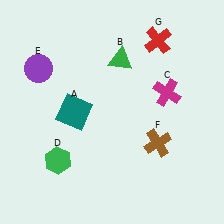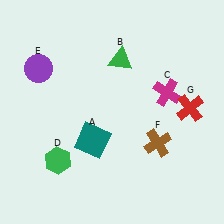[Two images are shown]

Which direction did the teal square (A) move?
The teal square (A) moved down.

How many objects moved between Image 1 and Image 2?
2 objects moved between the two images.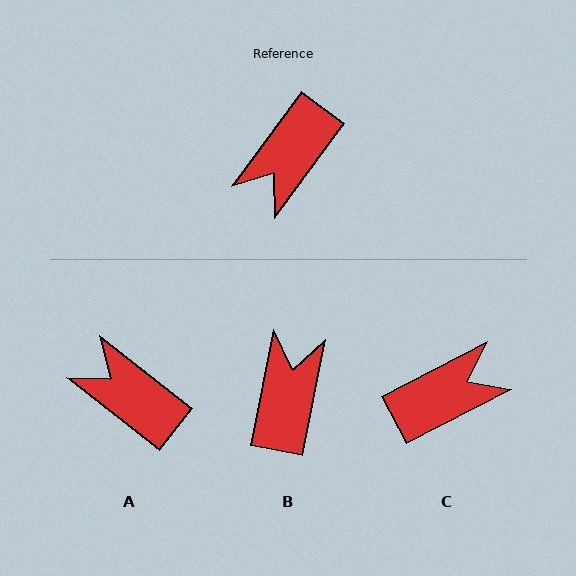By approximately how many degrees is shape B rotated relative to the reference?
Approximately 155 degrees clockwise.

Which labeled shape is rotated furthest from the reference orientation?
B, about 155 degrees away.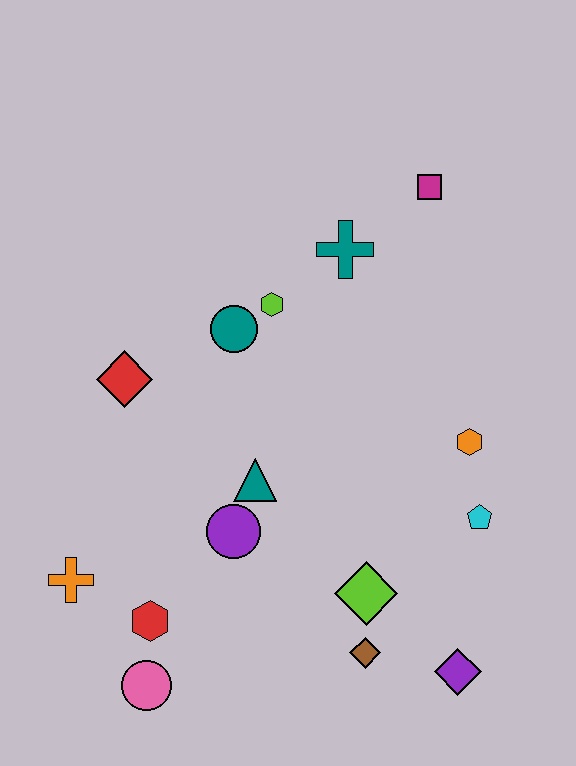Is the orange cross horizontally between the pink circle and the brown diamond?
No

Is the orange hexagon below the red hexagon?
No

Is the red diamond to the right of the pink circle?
No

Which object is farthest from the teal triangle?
The magenta square is farthest from the teal triangle.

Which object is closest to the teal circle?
The lime hexagon is closest to the teal circle.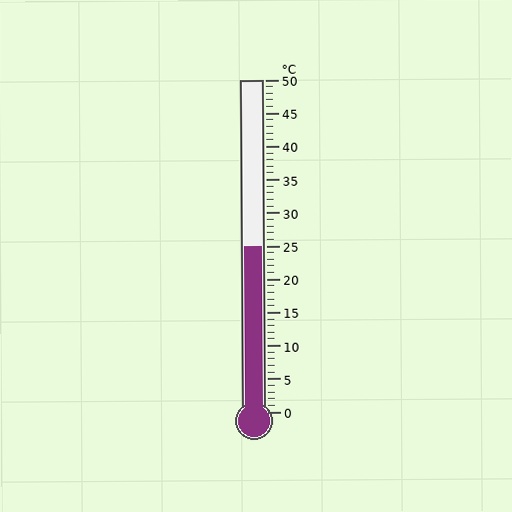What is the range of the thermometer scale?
The thermometer scale ranges from 0°C to 50°C.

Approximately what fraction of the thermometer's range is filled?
The thermometer is filled to approximately 50% of its range.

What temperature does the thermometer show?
The thermometer shows approximately 25°C.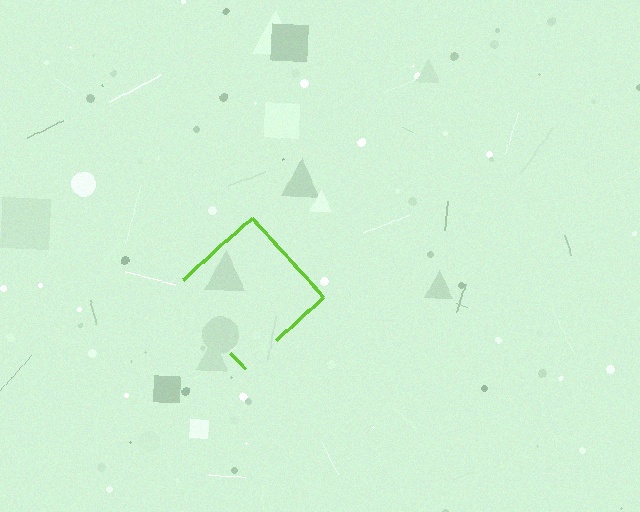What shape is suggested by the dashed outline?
The dashed outline suggests a diamond.